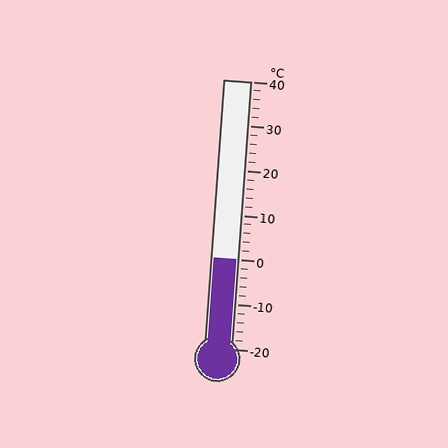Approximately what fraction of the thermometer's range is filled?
The thermometer is filled to approximately 35% of its range.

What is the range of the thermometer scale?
The thermometer scale ranges from -20°C to 40°C.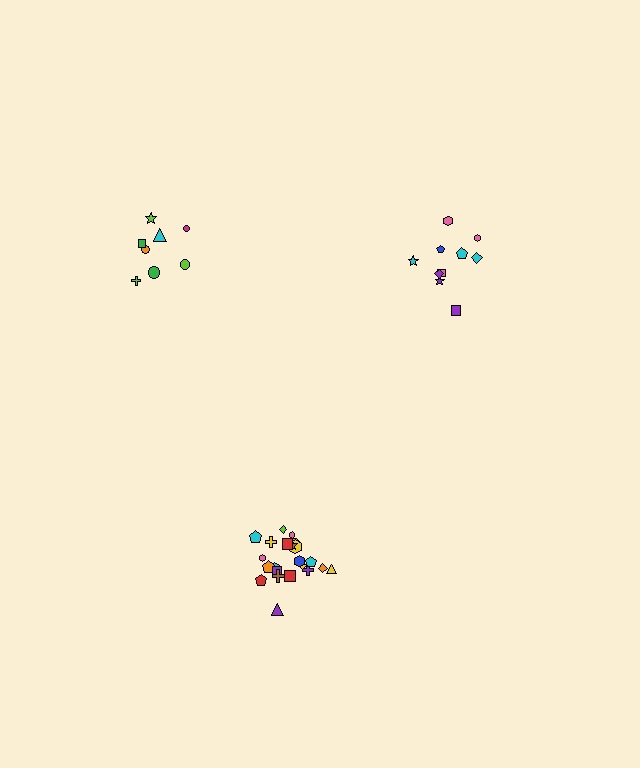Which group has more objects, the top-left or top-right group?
The top-right group.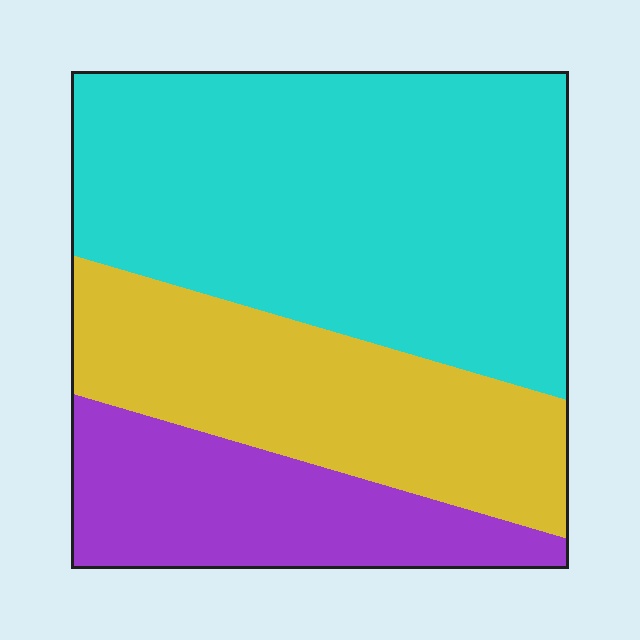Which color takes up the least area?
Purple, at roughly 20%.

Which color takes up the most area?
Cyan, at roughly 50%.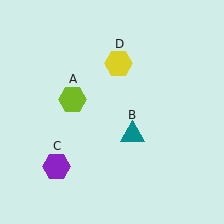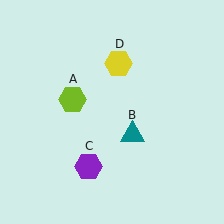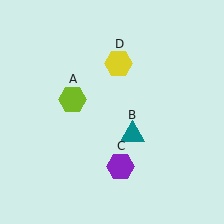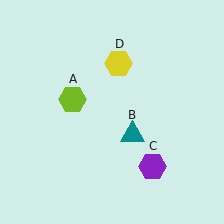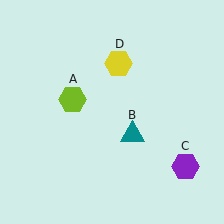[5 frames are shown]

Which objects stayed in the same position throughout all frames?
Lime hexagon (object A) and teal triangle (object B) and yellow hexagon (object D) remained stationary.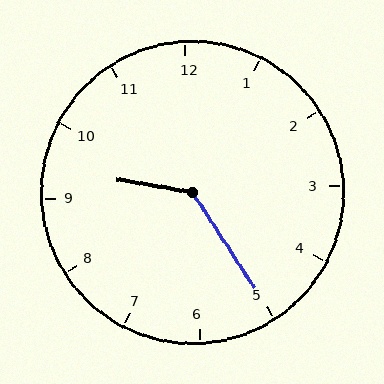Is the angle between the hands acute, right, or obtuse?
It is obtuse.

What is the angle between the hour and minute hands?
Approximately 132 degrees.